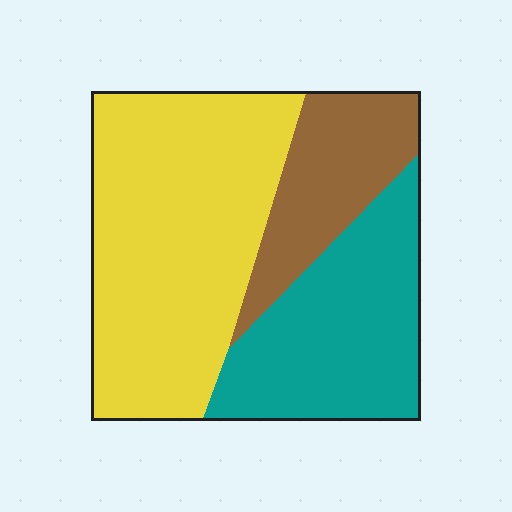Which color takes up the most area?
Yellow, at roughly 50%.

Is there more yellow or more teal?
Yellow.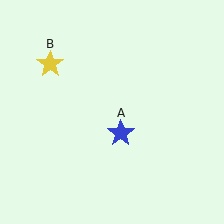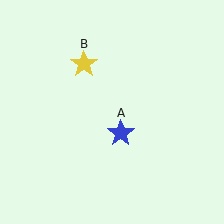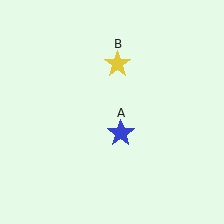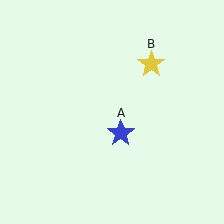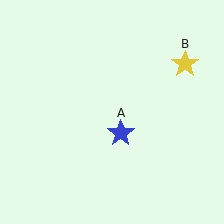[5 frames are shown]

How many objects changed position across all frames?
1 object changed position: yellow star (object B).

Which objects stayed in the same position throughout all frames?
Blue star (object A) remained stationary.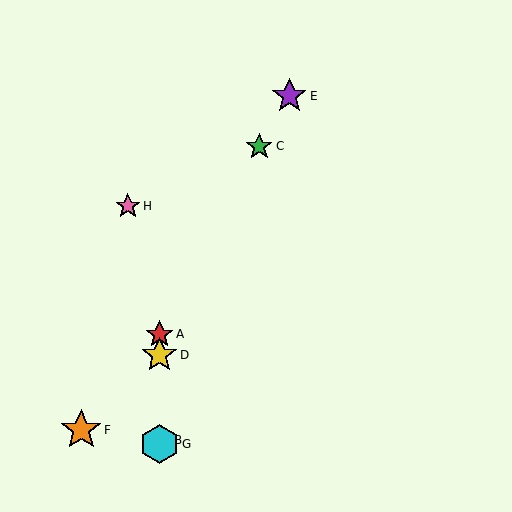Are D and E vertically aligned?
No, D is at x≈159 and E is at x≈289.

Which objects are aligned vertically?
Objects A, B, D, G are aligned vertically.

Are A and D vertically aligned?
Yes, both are at x≈159.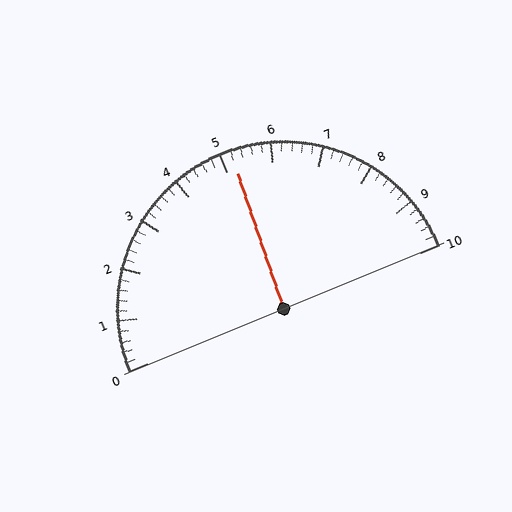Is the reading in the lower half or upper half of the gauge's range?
The reading is in the upper half of the range (0 to 10).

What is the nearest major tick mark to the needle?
The nearest major tick mark is 5.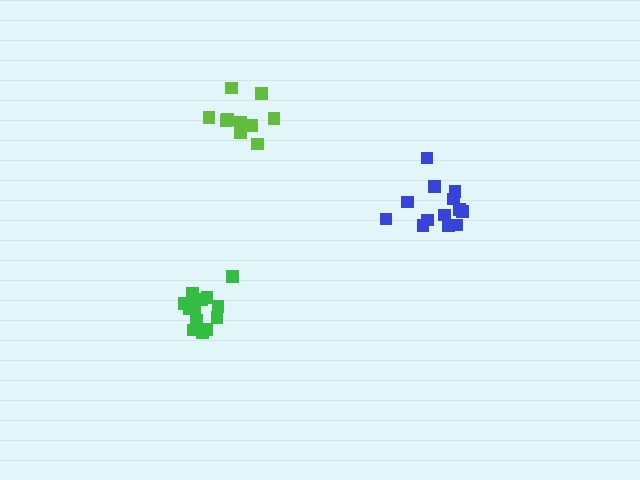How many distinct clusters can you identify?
There are 3 distinct clusters.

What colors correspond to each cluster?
The clusters are colored: green, lime, blue.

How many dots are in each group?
Group 1: 14 dots, Group 2: 10 dots, Group 3: 13 dots (37 total).